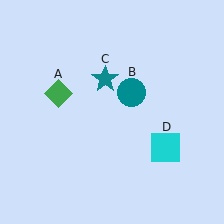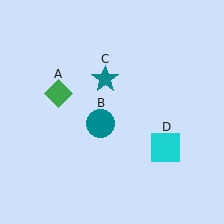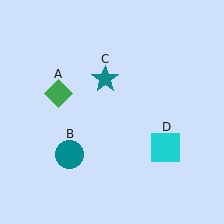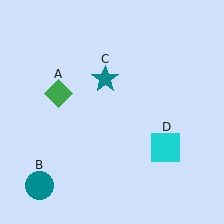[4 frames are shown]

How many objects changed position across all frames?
1 object changed position: teal circle (object B).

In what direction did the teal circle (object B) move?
The teal circle (object B) moved down and to the left.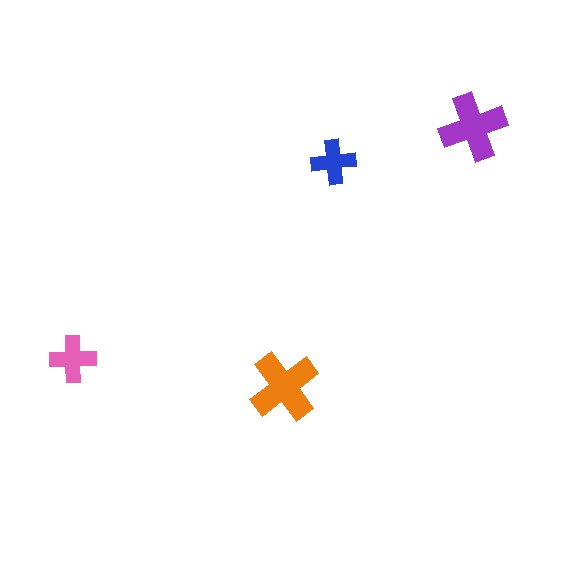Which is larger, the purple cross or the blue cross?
The purple one.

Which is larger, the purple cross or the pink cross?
The purple one.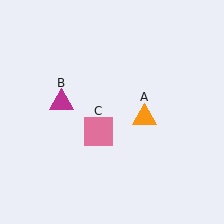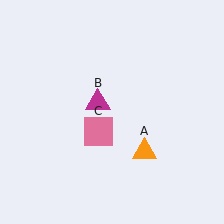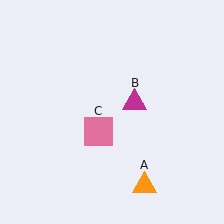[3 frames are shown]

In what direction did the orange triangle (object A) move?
The orange triangle (object A) moved down.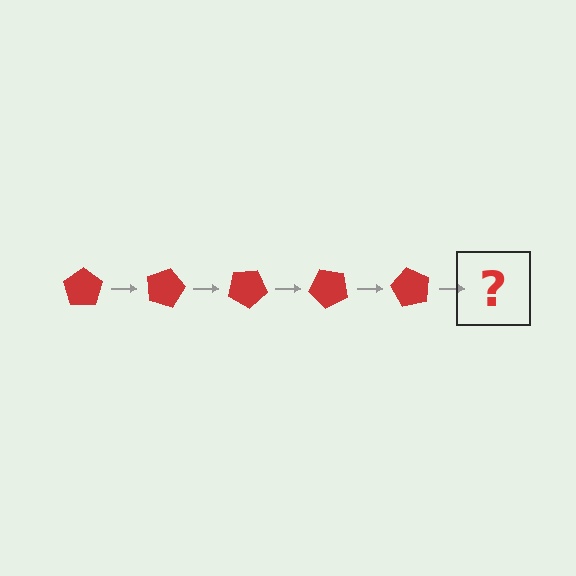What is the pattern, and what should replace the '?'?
The pattern is that the pentagon rotates 15 degrees each step. The '?' should be a red pentagon rotated 75 degrees.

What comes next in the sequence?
The next element should be a red pentagon rotated 75 degrees.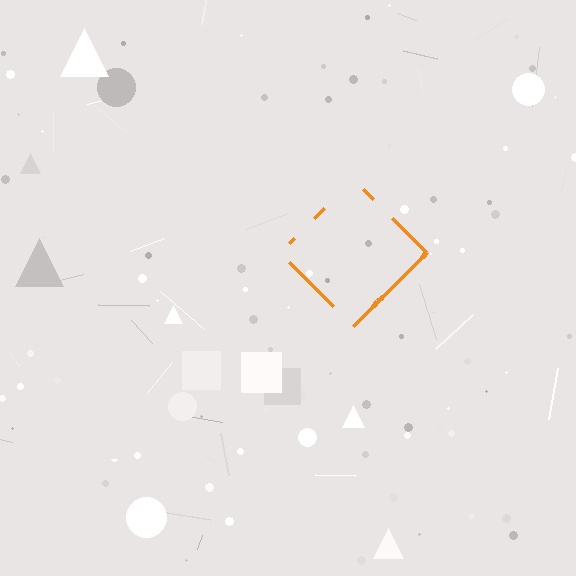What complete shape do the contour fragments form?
The contour fragments form a diamond.